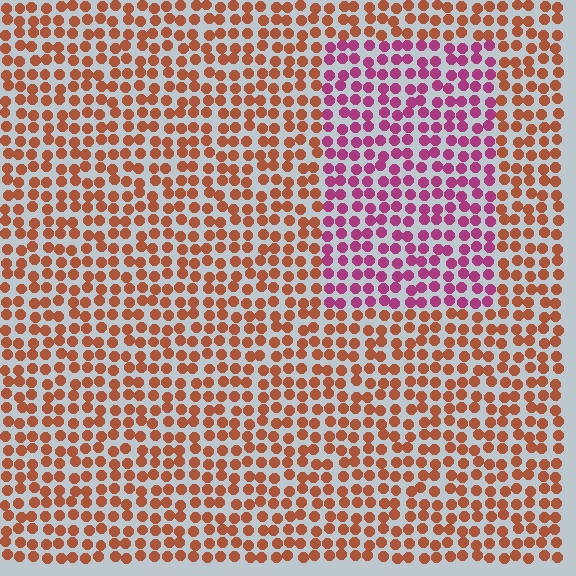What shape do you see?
I see a rectangle.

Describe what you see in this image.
The image is filled with small brown elements in a uniform arrangement. A rectangle-shaped region is visible where the elements are tinted to a slightly different hue, forming a subtle color boundary.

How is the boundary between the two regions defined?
The boundary is defined purely by a slight shift in hue (about 51 degrees). Spacing, size, and orientation are identical on both sides.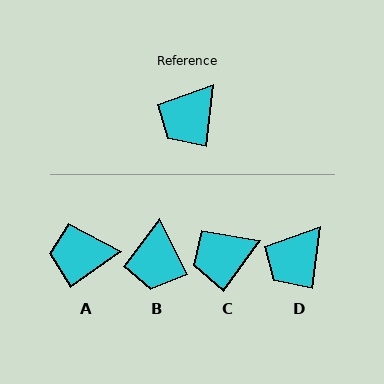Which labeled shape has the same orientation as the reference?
D.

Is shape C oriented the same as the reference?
No, it is off by about 29 degrees.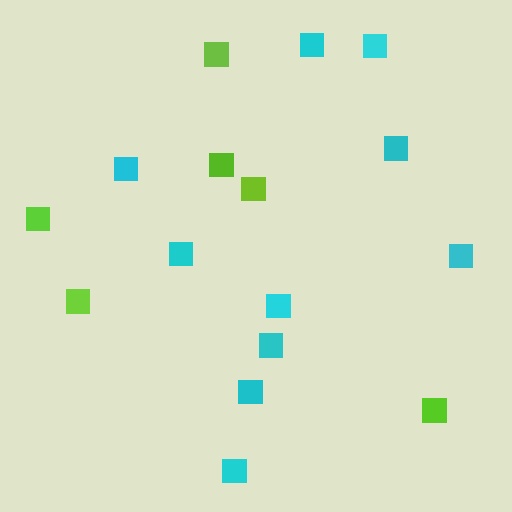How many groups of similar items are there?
There are 2 groups: one group of lime squares (6) and one group of cyan squares (10).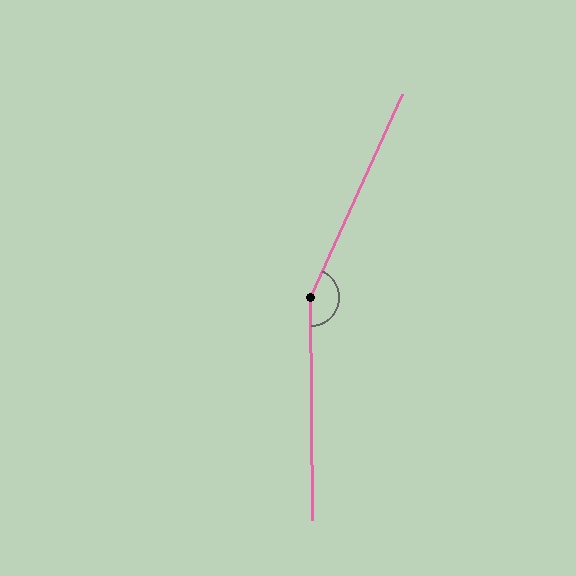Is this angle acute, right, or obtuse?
It is obtuse.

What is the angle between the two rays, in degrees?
Approximately 155 degrees.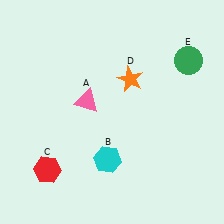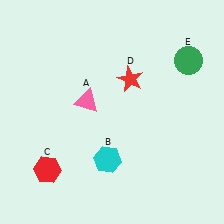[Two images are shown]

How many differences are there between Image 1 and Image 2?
There is 1 difference between the two images.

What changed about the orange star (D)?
In Image 1, D is orange. In Image 2, it changed to red.